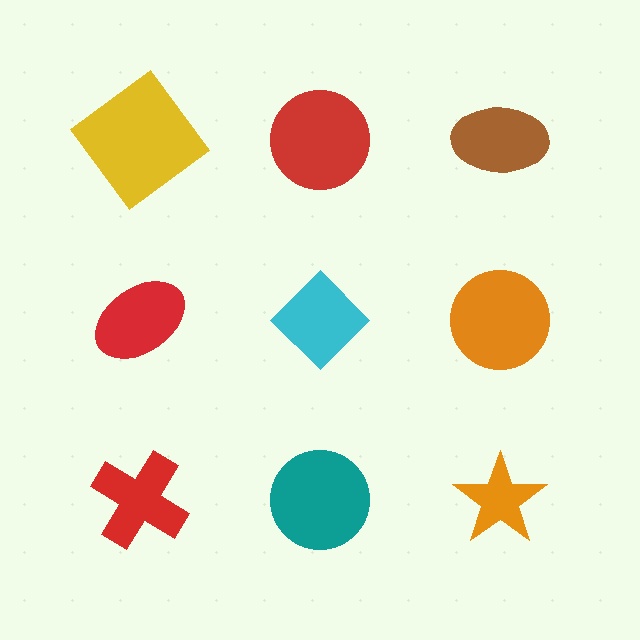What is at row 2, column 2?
A cyan diamond.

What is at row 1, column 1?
A yellow diamond.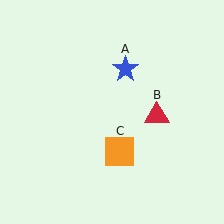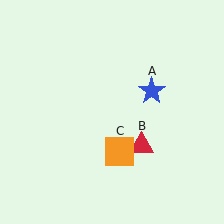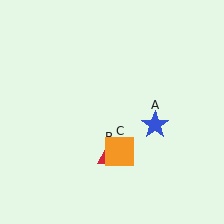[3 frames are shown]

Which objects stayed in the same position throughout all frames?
Orange square (object C) remained stationary.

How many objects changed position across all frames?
2 objects changed position: blue star (object A), red triangle (object B).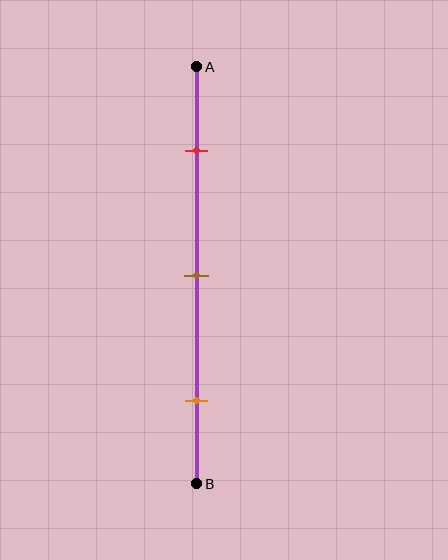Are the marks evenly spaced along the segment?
Yes, the marks are approximately evenly spaced.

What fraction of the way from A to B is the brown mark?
The brown mark is approximately 50% (0.5) of the way from A to B.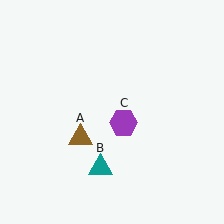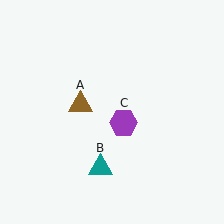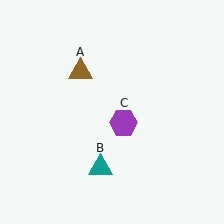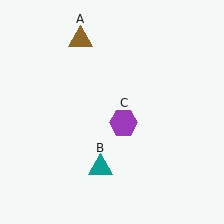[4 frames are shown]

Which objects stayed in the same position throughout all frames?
Teal triangle (object B) and purple hexagon (object C) remained stationary.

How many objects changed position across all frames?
1 object changed position: brown triangle (object A).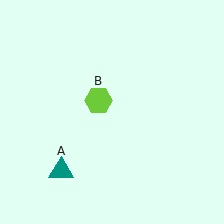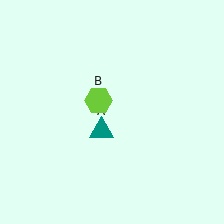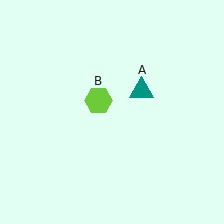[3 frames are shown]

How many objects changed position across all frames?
1 object changed position: teal triangle (object A).